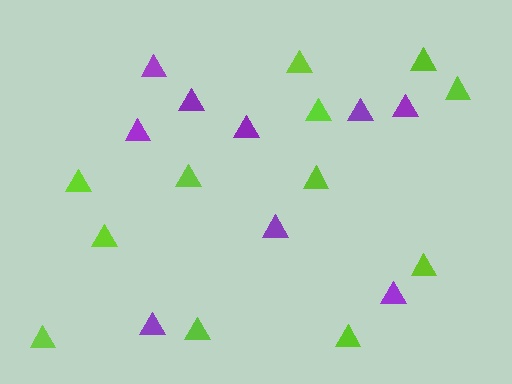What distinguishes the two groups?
There are 2 groups: one group of lime triangles (12) and one group of purple triangles (9).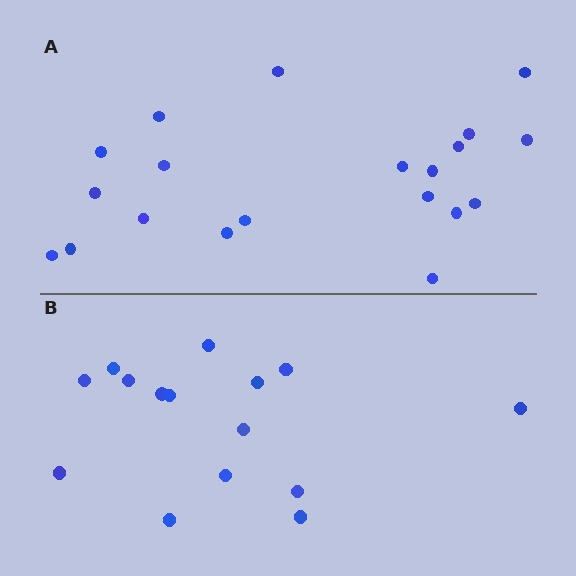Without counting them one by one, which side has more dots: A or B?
Region A (the top region) has more dots.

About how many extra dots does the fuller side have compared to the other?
Region A has about 5 more dots than region B.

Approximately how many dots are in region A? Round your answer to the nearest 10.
About 20 dots.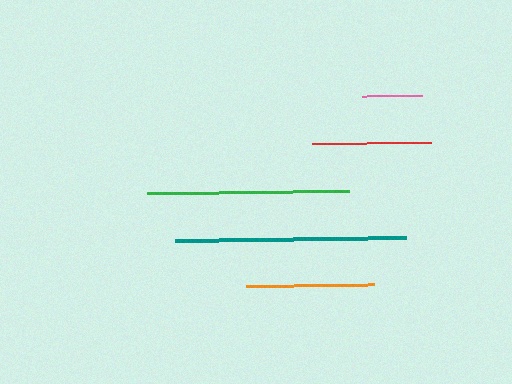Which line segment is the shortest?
The pink line is the shortest at approximately 60 pixels.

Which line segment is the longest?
The teal line is the longest at approximately 230 pixels.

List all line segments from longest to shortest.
From longest to shortest: teal, green, orange, red, pink.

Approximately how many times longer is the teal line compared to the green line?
The teal line is approximately 1.1 times the length of the green line.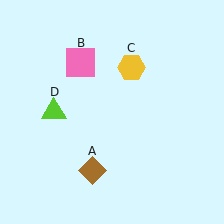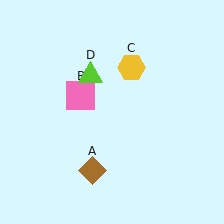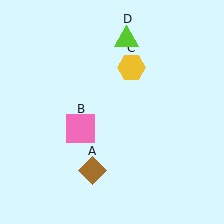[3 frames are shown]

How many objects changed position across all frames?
2 objects changed position: pink square (object B), lime triangle (object D).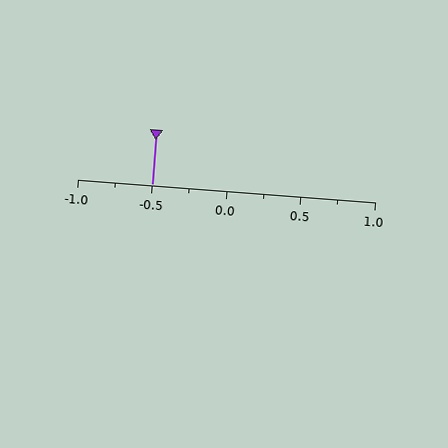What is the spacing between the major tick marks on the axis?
The major ticks are spaced 0.5 apart.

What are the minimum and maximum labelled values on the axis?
The axis runs from -1.0 to 1.0.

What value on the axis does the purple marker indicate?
The marker indicates approximately -0.5.